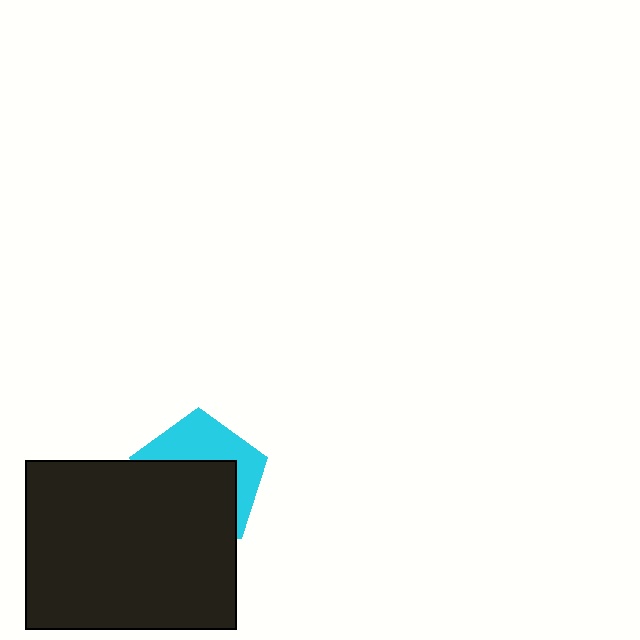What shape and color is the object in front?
The object in front is a black rectangle.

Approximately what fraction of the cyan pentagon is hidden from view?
Roughly 60% of the cyan pentagon is hidden behind the black rectangle.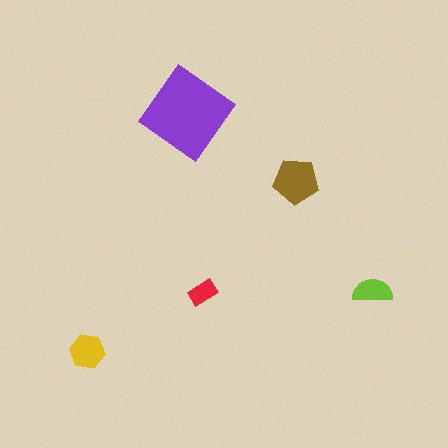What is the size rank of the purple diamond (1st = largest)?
1st.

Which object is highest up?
The purple diamond is topmost.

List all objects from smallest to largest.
The red rectangle, the lime semicircle, the yellow hexagon, the brown pentagon, the purple diamond.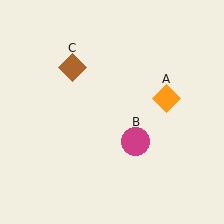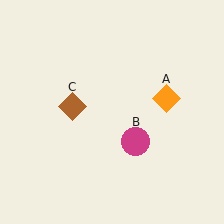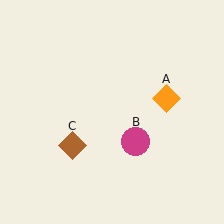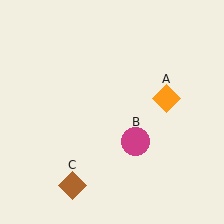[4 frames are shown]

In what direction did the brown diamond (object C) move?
The brown diamond (object C) moved down.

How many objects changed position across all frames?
1 object changed position: brown diamond (object C).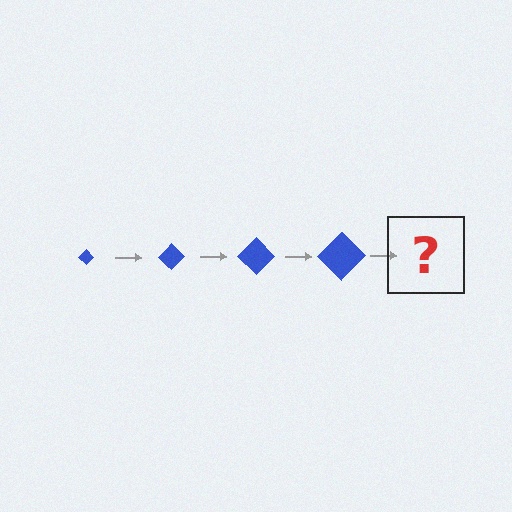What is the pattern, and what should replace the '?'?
The pattern is that the diamond gets progressively larger each step. The '?' should be a blue diamond, larger than the previous one.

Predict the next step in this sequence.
The next step is a blue diamond, larger than the previous one.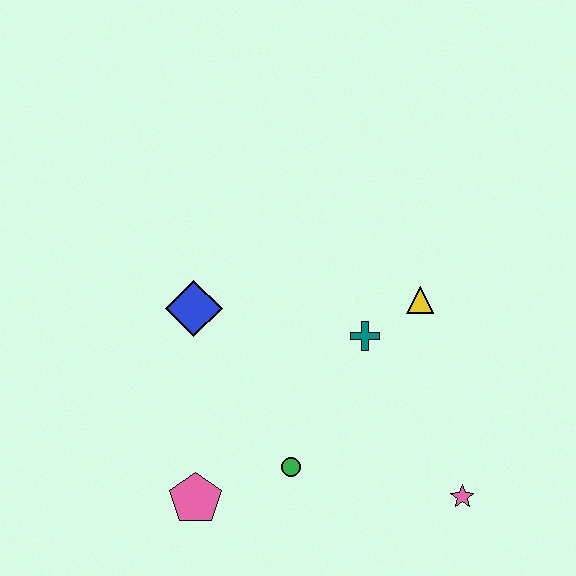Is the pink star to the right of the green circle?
Yes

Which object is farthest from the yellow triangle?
The pink pentagon is farthest from the yellow triangle.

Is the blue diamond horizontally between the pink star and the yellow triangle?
No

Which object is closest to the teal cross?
The yellow triangle is closest to the teal cross.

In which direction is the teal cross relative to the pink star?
The teal cross is above the pink star.